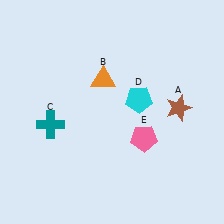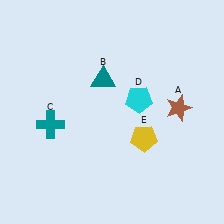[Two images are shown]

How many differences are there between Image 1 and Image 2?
There are 2 differences between the two images.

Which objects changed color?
B changed from orange to teal. E changed from pink to yellow.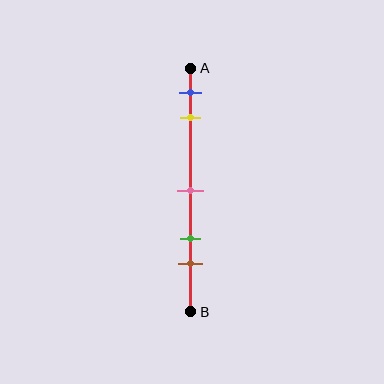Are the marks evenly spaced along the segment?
No, the marks are not evenly spaced.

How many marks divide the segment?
There are 5 marks dividing the segment.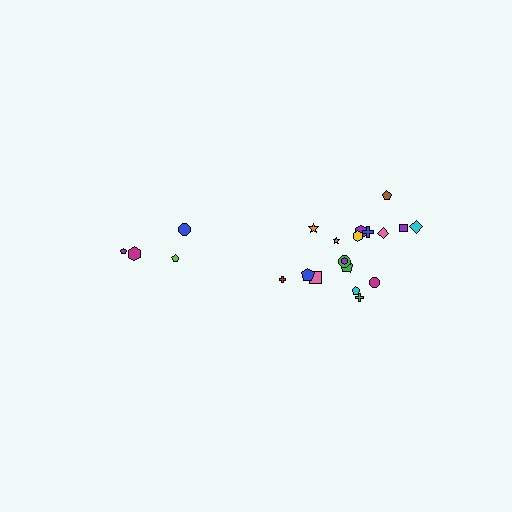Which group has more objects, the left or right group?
The right group.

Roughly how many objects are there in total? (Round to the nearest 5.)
Roughly 20 objects in total.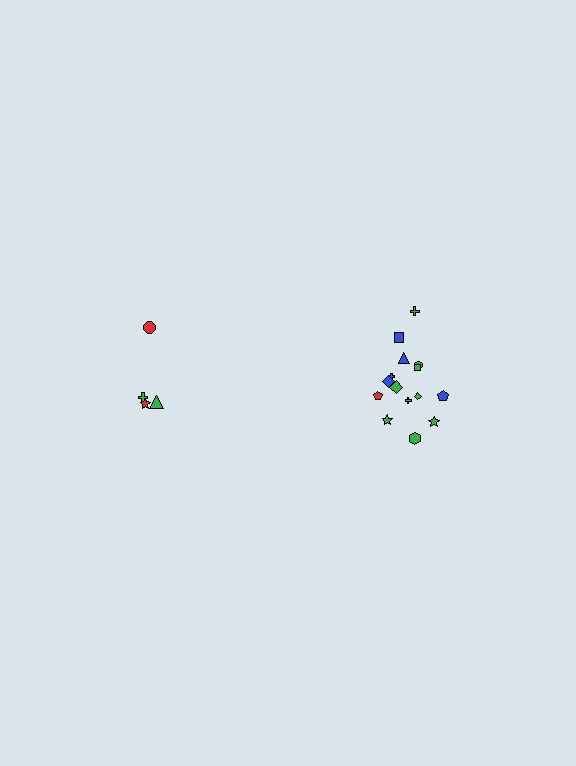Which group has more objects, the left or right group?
The right group.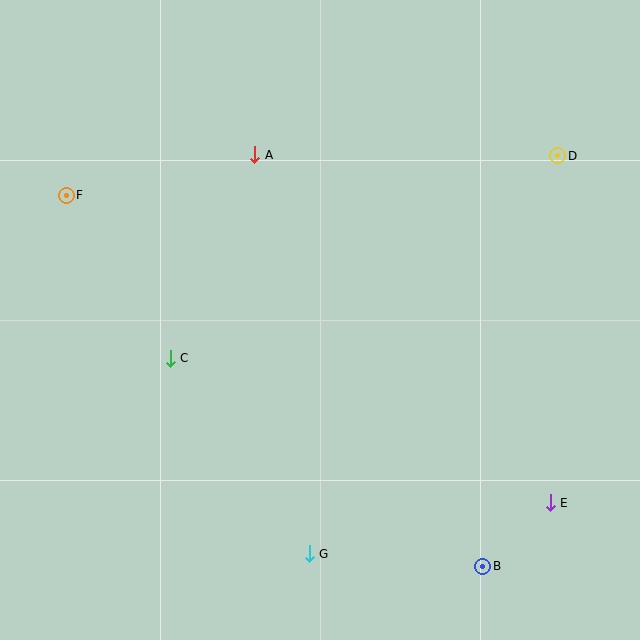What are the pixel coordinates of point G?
Point G is at (309, 554).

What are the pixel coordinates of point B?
Point B is at (483, 566).